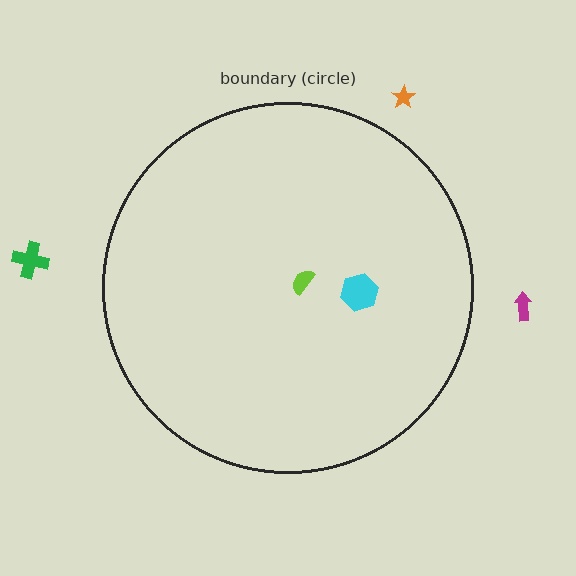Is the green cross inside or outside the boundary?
Outside.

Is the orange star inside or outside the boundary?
Outside.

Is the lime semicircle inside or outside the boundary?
Inside.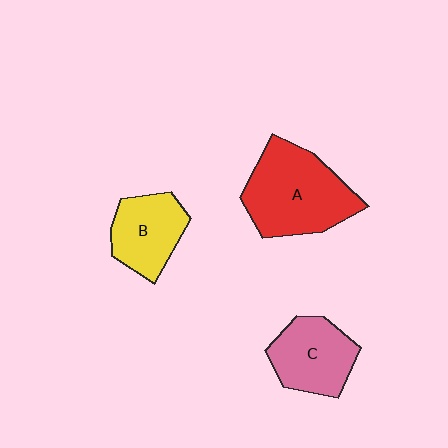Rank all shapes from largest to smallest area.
From largest to smallest: A (red), C (pink), B (yellow).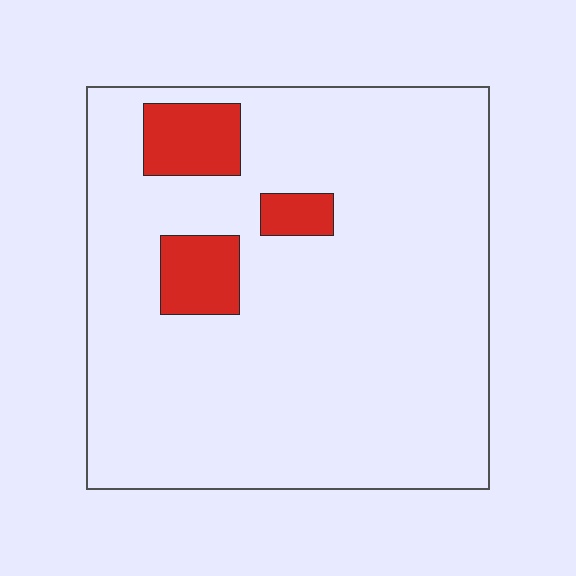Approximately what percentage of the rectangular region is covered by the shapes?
Approximately 10%.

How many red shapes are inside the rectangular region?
3.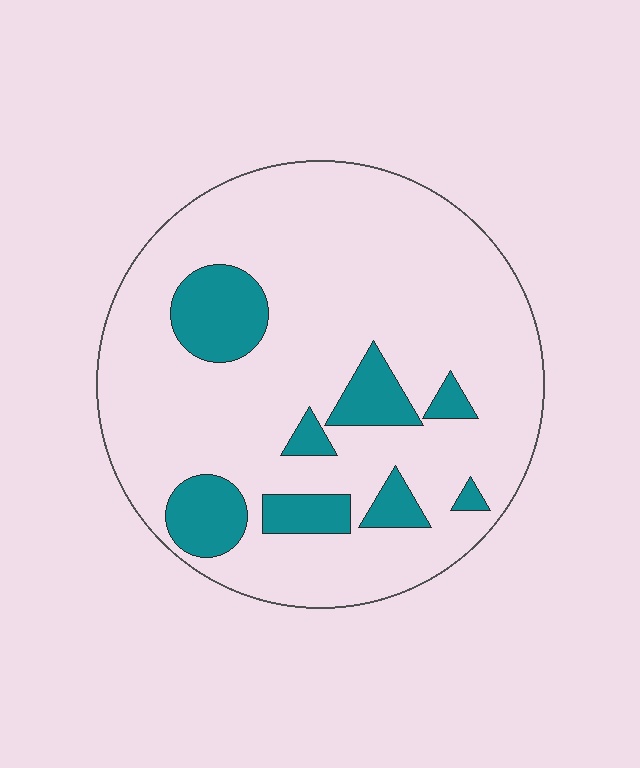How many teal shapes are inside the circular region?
8.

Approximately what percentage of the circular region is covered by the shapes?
Approximately 15%.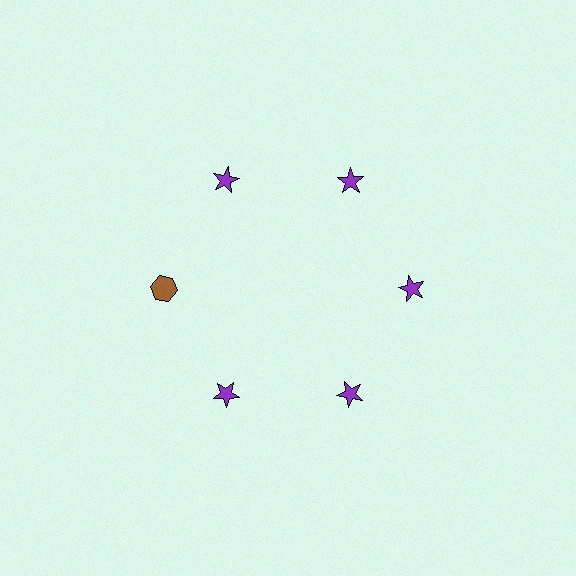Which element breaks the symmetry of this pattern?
The brown hexagon at roughly the 9 o'clock position breaks the symmetry. All other shapes are purple stars.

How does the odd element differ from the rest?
It differs in both color (brown instead of purple) and shape (hexagon instead of star).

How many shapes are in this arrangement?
There are 6 shapes arranged in a ring pattern.